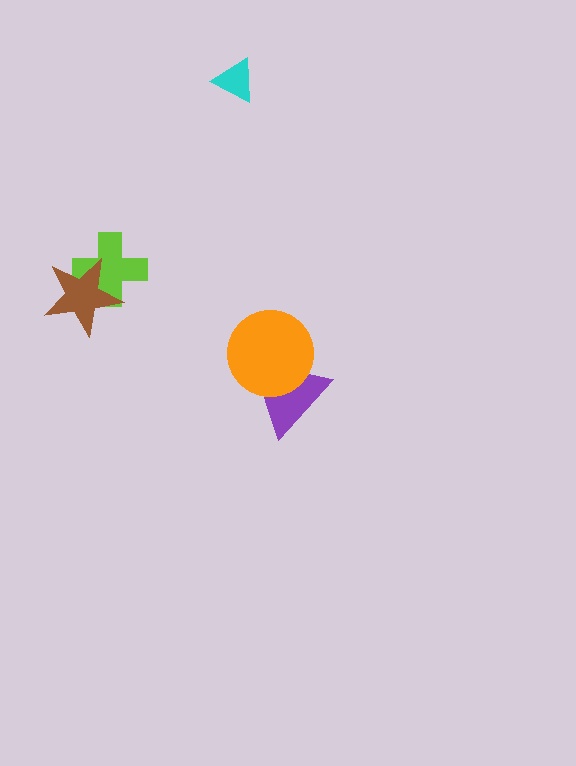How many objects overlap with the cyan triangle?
0 objects overlap with the cyan triangle.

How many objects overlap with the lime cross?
1 object overlaps with the lime cross.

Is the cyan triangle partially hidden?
No, no other shape covers it.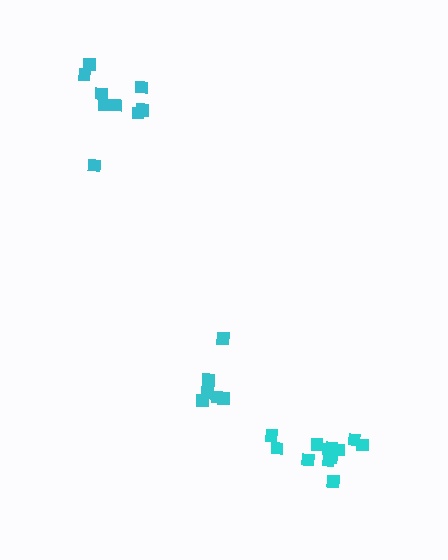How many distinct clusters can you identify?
There are 3 distinct clusters.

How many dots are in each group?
Group 1: 12 dots, Group 2: 6 dots, Group 3: 9 dots (27 total).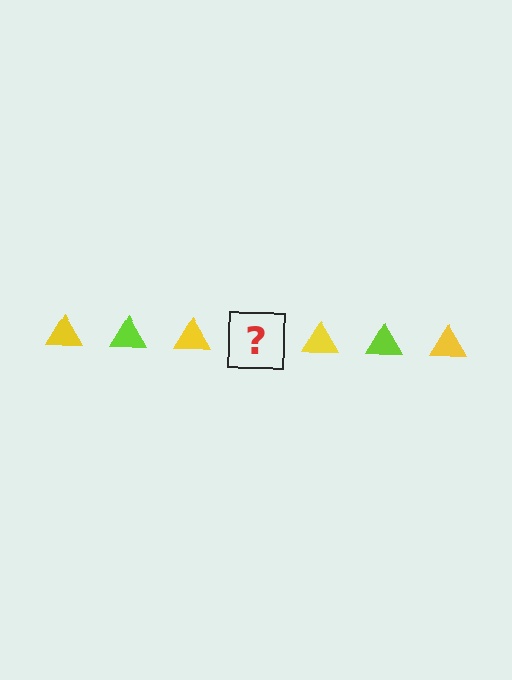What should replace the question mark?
The question mark should be replaced with a lime triangle.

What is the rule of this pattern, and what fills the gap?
The rule is that the pattern cycles through yellow, lime triangles. The gap should be filled with a lime triangle.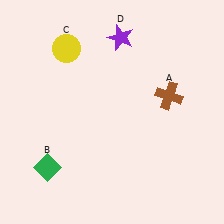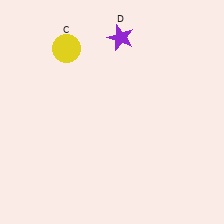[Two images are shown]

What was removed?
The brown cross (A), the green diamond (B) were removed in Image 2.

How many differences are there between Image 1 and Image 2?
There are 2 differences between the two images.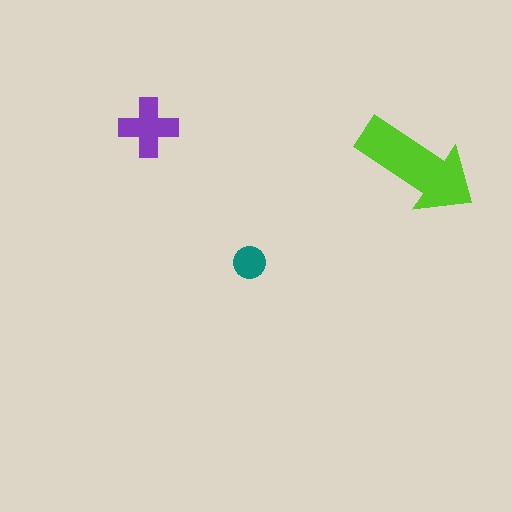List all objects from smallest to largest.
The teal circle, the purple cross, the lime arrow.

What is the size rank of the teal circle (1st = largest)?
3rd.